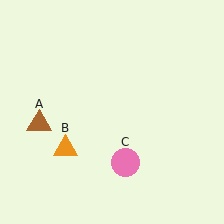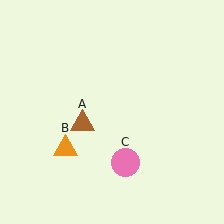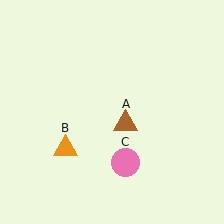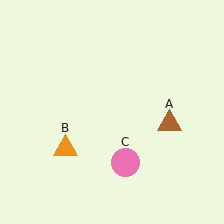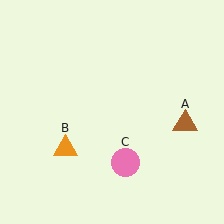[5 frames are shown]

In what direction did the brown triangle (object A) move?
The brown triangle (object A) moved right.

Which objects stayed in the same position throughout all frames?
Orange triangle (object B) and pink circle (object C) remained stationary.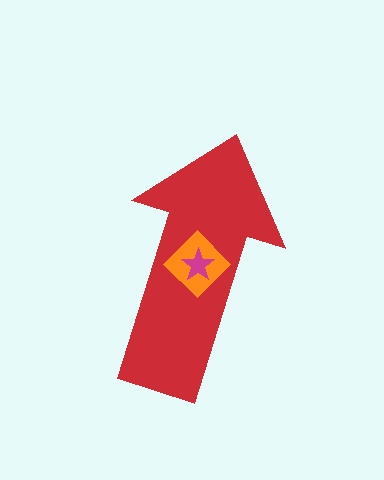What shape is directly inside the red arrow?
The orange diamond.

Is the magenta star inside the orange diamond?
Yes.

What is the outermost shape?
The red arrow.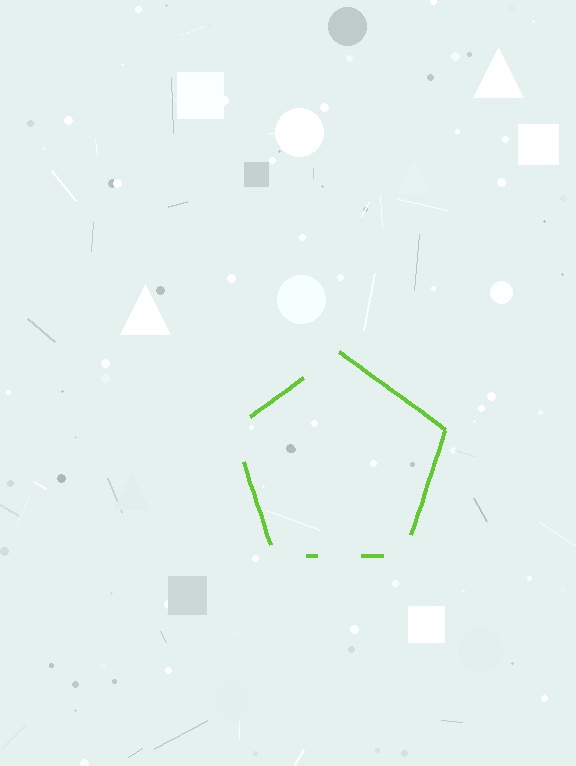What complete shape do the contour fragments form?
The contour fragments form a pentagon.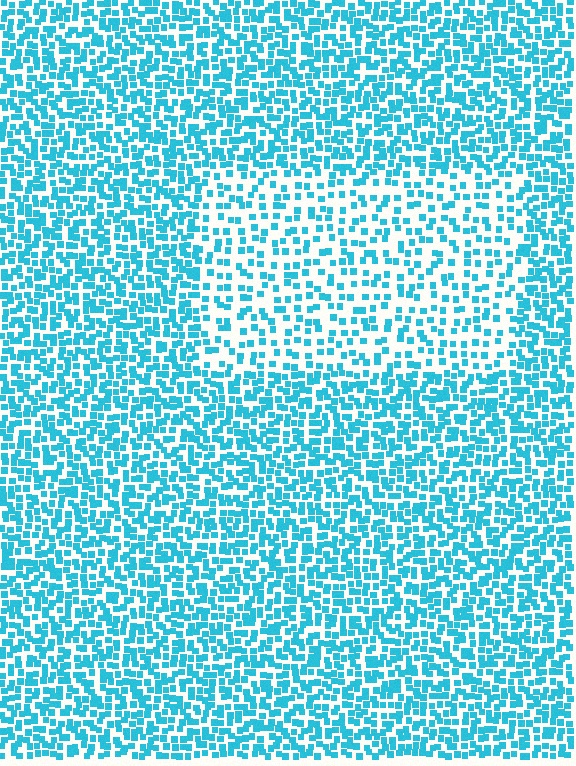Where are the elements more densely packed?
The elements are more densely packed outside the rectangle boundary.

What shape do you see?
I see a rectangle.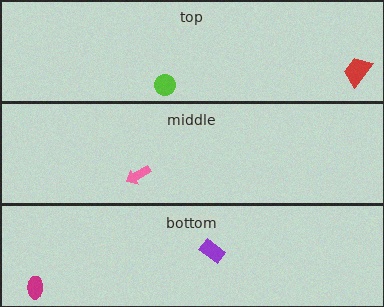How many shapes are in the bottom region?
2.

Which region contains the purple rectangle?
The bottom region.